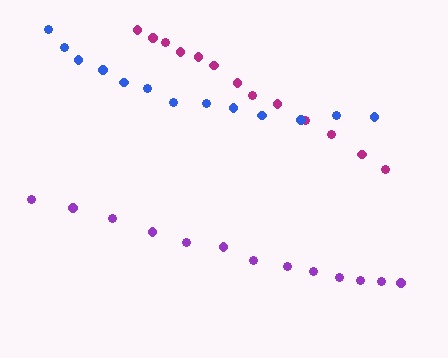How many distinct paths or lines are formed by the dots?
There are 3 distinct paths.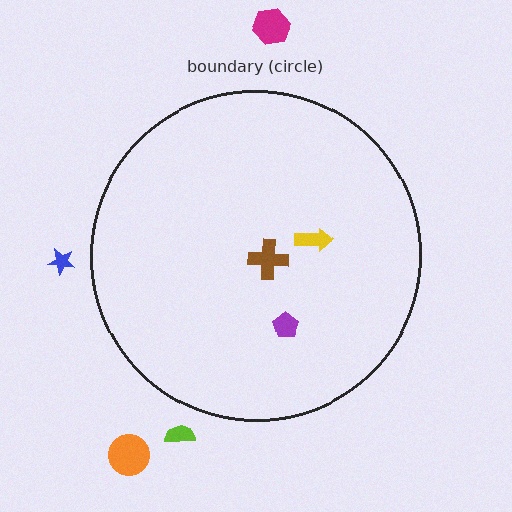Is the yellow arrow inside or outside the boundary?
Inside.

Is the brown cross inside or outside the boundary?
Inside.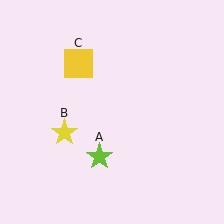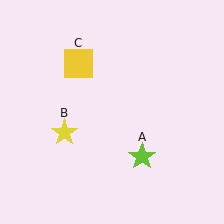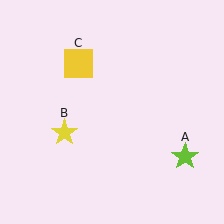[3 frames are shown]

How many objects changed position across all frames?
1 object changed position: lime star (object A).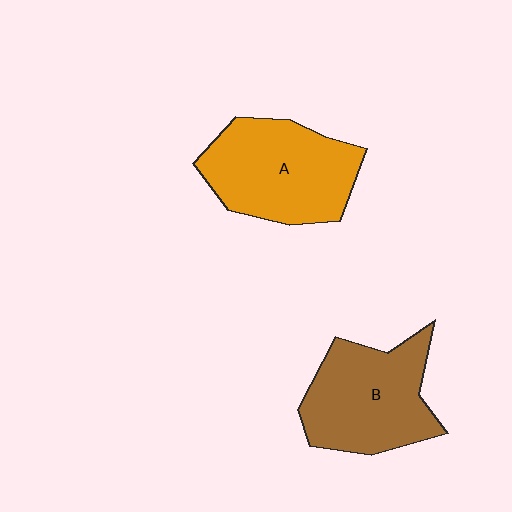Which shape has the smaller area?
Shape B (brown).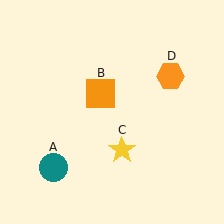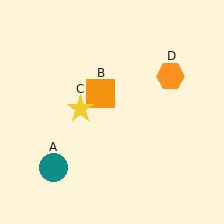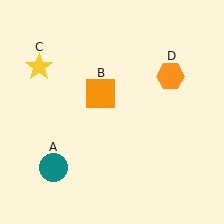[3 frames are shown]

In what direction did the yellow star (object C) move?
The yellow star (object C) moved up and to the left.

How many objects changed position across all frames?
1 object changed position: yellow star (object C).